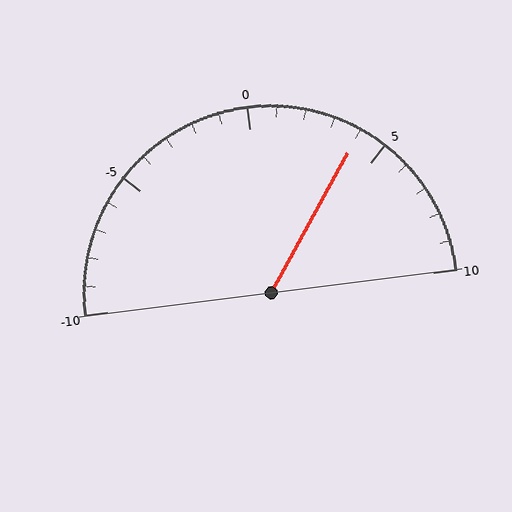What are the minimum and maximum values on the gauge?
The gauge ranges from -10 to 10.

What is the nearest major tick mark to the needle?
The nearest major tick mark is 5.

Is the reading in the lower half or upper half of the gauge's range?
The reading is in the upper half of the range (-10 to 10).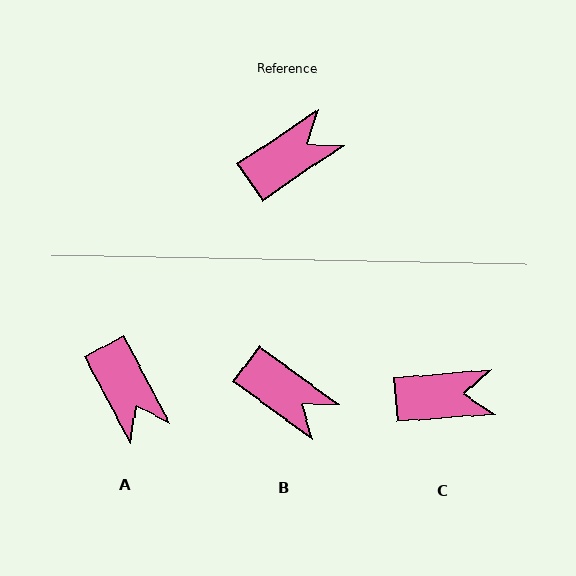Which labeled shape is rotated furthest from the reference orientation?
A, about 96 degrees away.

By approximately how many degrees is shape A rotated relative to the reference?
Approximately 96 degrees clockwise.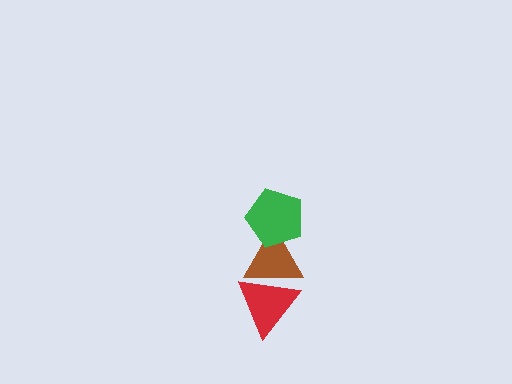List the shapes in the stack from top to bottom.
From top to bottom: the green pentagon, the brown triangle, the red triangle.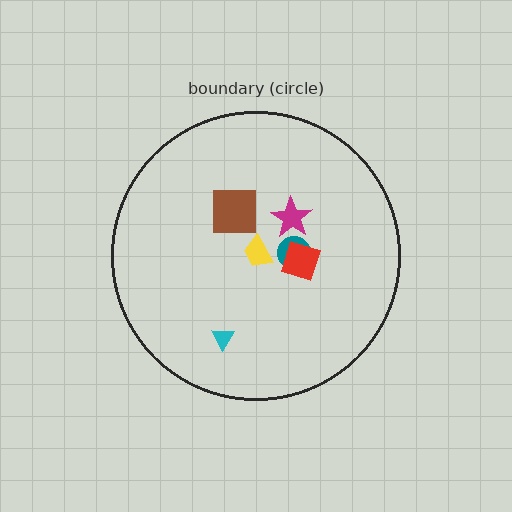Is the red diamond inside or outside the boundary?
Inside.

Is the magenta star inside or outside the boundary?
Inside.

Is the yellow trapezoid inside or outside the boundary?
Inside.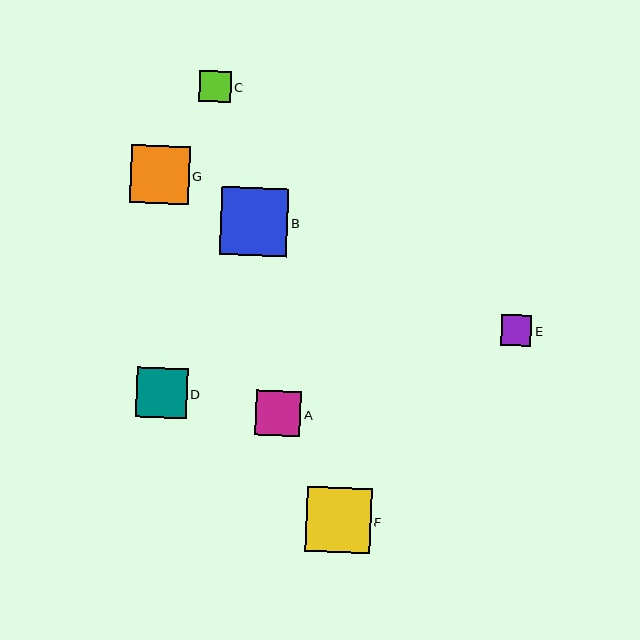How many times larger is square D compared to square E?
Square D is approximately 1.7 times the size of square E.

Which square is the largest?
Square B is the largest with a size of approximately 68 pixels.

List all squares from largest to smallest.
From largest to smallest: B, F, G, D, A, C, E.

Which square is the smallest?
Square E is the smallest with a size of approximately 30 pixels.